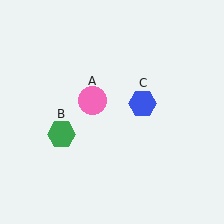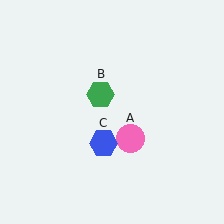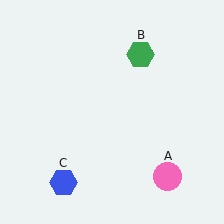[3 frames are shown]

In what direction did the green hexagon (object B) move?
The green hexagon (object B) moved up and to the right.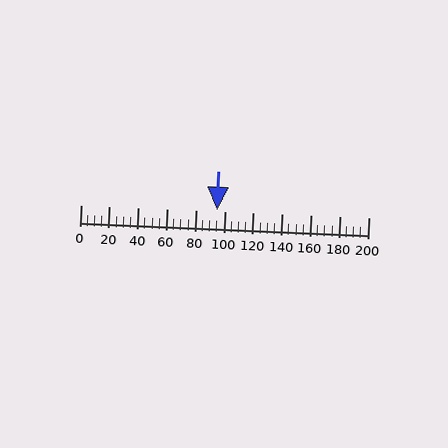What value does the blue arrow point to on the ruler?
The blue arrow points to approximately 95.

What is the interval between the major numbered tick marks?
The major tick marks are spaced 20 units apart.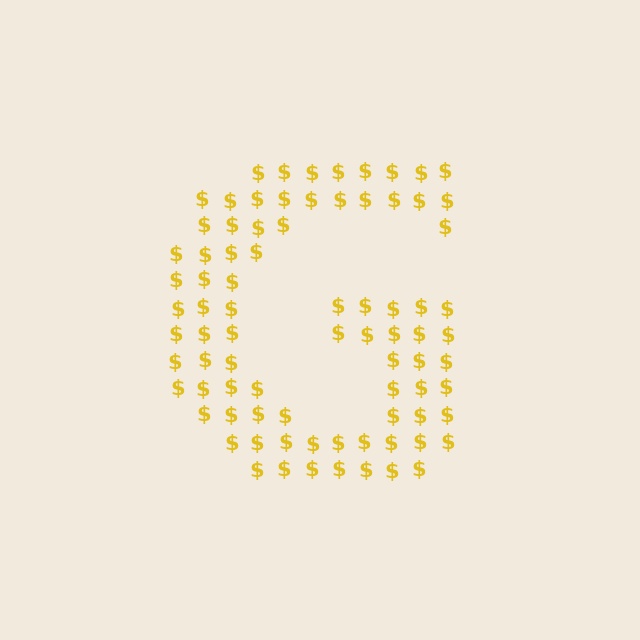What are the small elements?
The small elements are dollar signs.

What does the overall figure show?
The overall figure shows the letter G.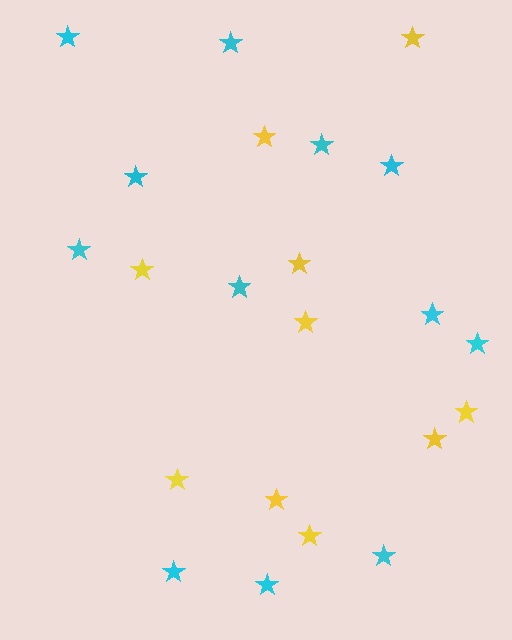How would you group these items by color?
There are 2 groups: one group of cyan stars (12) and one group of yellow stars (10).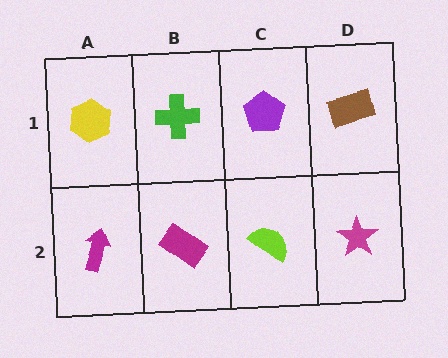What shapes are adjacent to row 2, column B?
A green cross (row 1, column B), a magenta arrow (row 2, column A), a lime semicircle (row 2, column C).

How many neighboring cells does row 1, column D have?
2.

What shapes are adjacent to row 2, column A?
A yellow hexagon (row 1, column A), a magenta rectangle (row 2, column B).